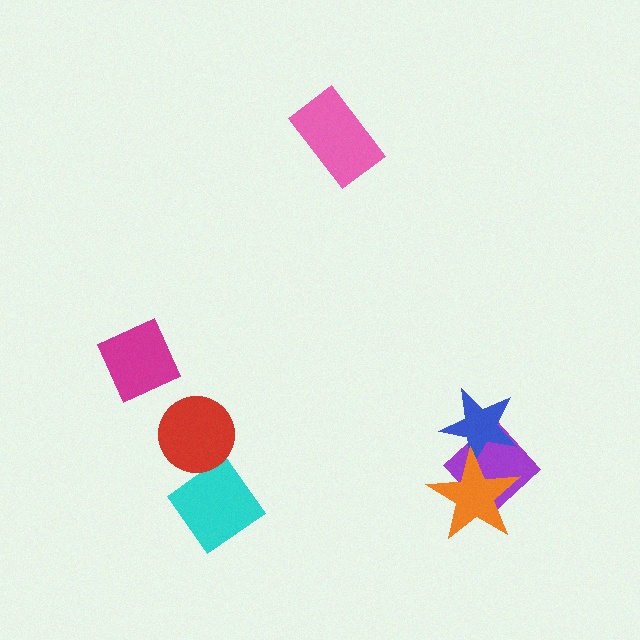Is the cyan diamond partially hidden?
Yes, it is partially covered by another shape.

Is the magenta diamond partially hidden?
No, no other shape covers it.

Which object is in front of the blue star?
The orange star is in front of the blue star.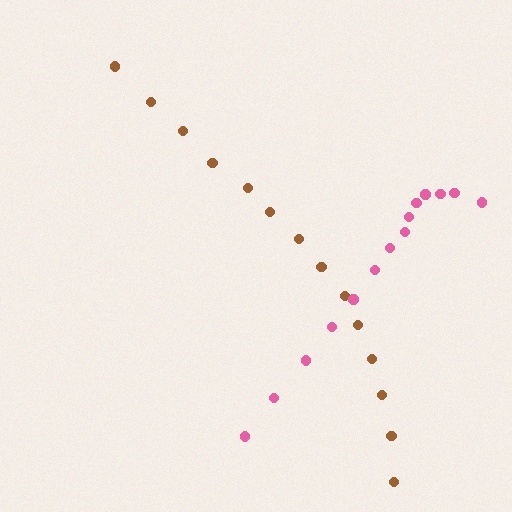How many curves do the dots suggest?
There are 2 distinct paths.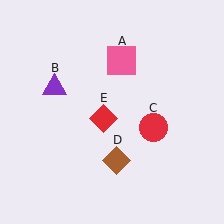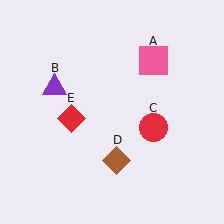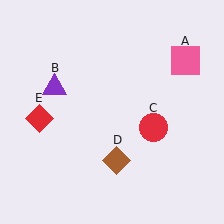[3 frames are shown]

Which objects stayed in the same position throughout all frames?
Purple triangle (object B) and red circle (object C) and brown diamond (object D) remained stationary.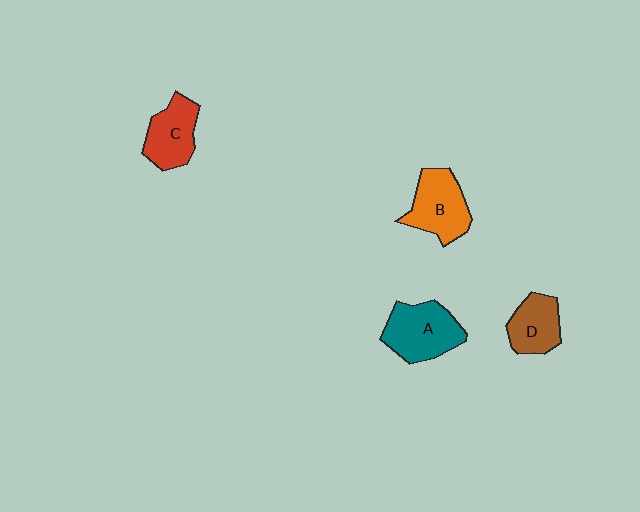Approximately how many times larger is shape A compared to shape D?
Approximately 1.4 times.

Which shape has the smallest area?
Shape D (brown).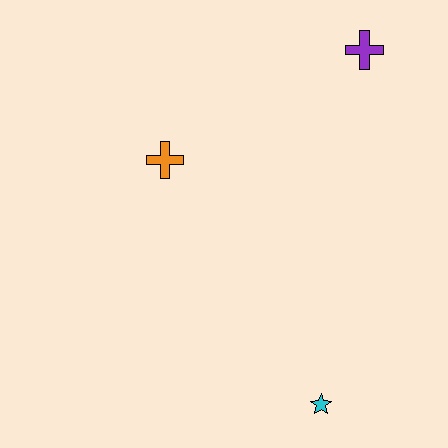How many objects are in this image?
There are 3 objects.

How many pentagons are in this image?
There are no pentagons.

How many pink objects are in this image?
There are no pink objects.